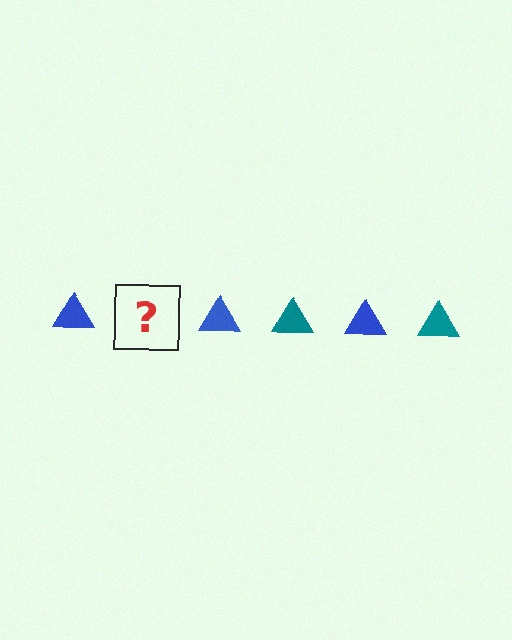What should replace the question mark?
The question mark should be replaced with a teal triangle.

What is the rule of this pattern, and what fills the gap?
The rule is that the pattern cycles through blue, teal triangles. The gap should be filled with a teal triangle.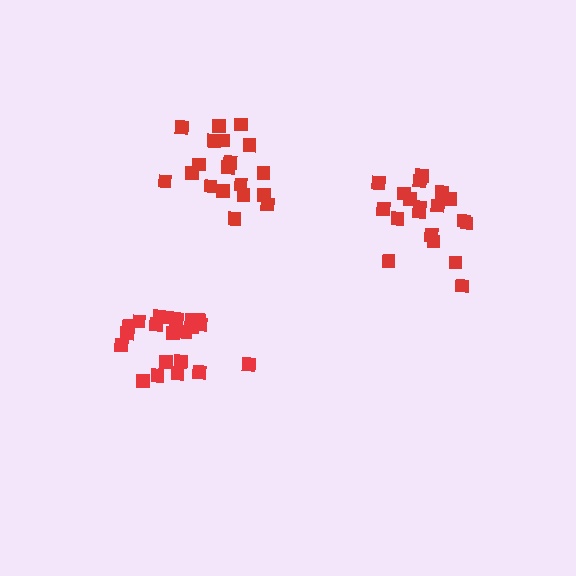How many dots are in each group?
Group 1: 21 dots, Group 2: 20 dots, Group 3: 19 dots (60 total).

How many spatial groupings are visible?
There are 3 spatial groupings.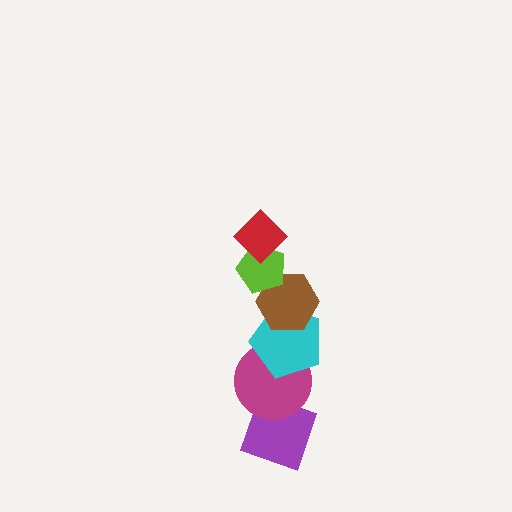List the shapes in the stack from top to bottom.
From top to bottom: the red diamond, the lime pentagon, the brown hexagon, the cyan pentagon, the magenta circle, the purple diamond.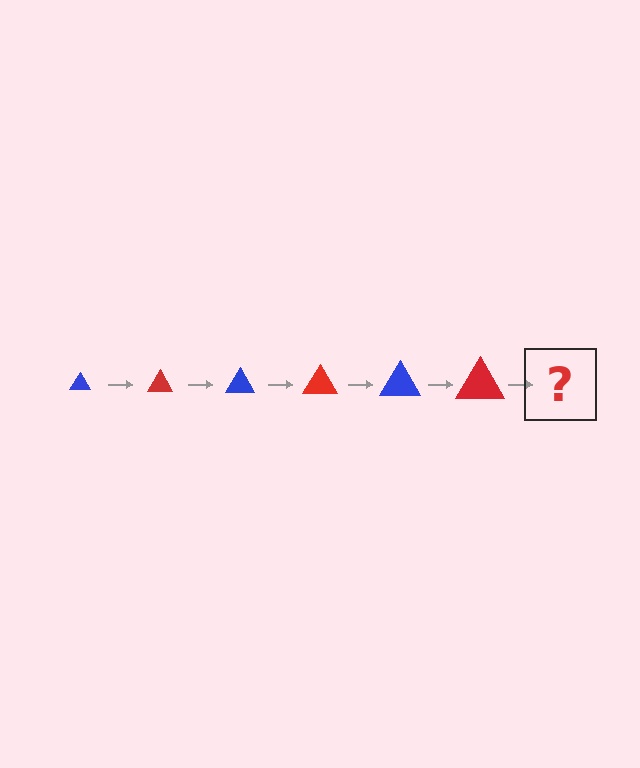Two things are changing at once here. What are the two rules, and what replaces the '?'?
The two rules are that the triangle grows larger each step and the color cycles through blue and red. The '?' should be a blue triangle, larger than the previous one.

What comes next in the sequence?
The next element should be a blue triangle, larger than the previous one.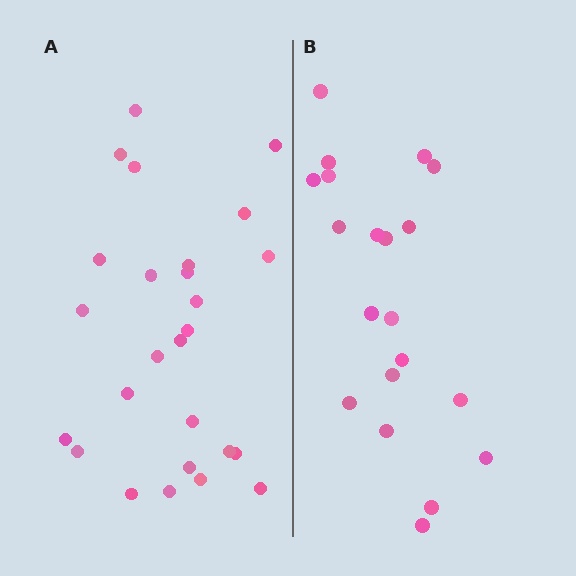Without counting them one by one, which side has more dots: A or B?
Region A (the left region) has more dots.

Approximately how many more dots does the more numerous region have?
Region A has about 6 more dots than region B.